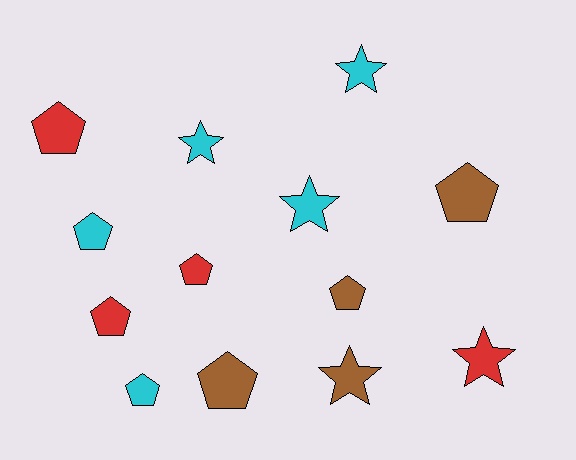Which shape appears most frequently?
Pentagon, with 8 objects.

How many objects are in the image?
There are 13 objects.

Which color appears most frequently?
Cyan, with 5 objects.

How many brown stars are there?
There is 1 brown star.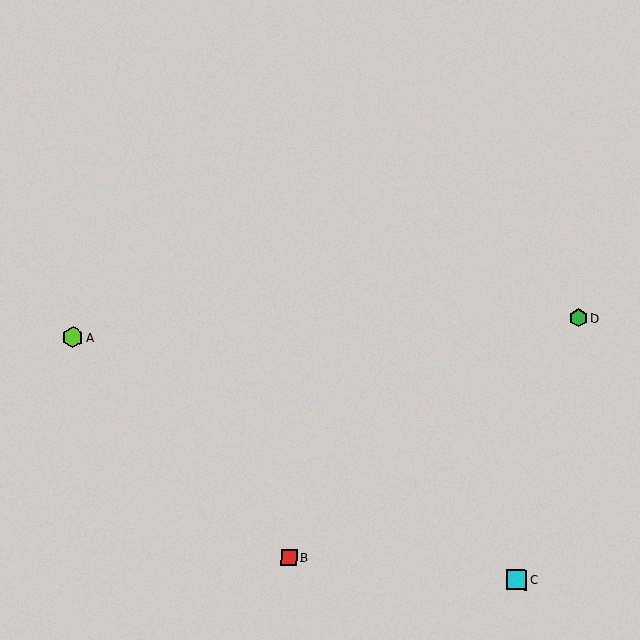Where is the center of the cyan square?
The center of the cyan square is at (517, 580).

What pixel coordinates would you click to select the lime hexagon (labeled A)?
Click at (73, 337) to select the lime hexagon A.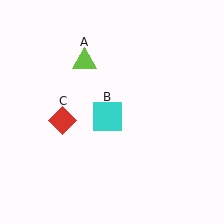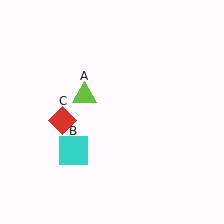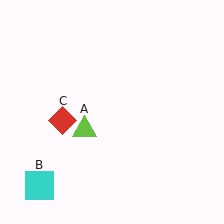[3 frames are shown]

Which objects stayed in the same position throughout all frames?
Red diamond (object C) remained stationary.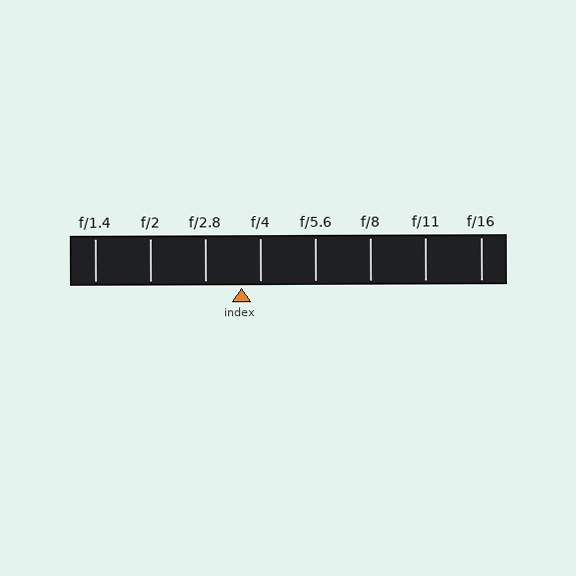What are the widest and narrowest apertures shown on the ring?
The widest aperture shown is f/1.4 and the narrowest is f/16.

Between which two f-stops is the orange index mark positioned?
The index mark is between f/2.8 and f/4.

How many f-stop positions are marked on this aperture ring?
There are 8 f-stop positions marked.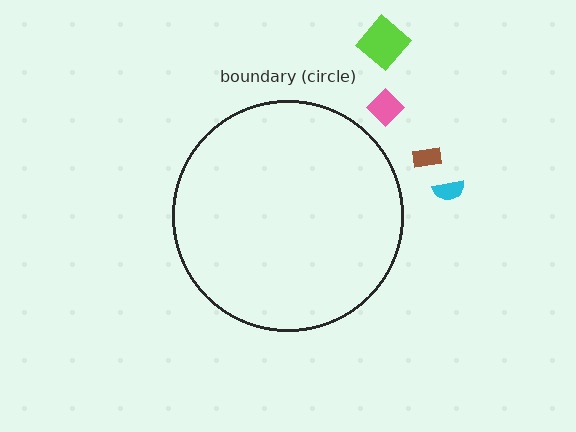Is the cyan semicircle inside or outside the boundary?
Outside.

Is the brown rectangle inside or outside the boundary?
Outside.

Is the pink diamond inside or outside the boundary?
Outside.